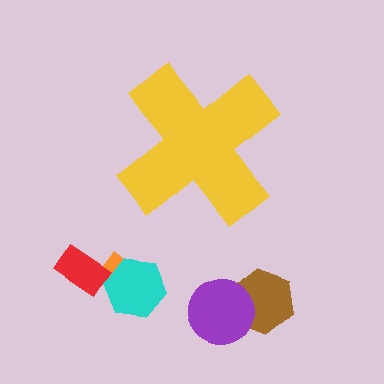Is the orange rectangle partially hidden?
No, the orange rectangle is fully visible.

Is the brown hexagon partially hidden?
No, the brown hexagon is fully visible.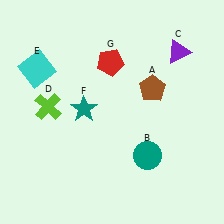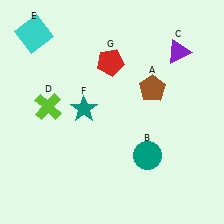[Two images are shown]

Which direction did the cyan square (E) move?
The cyan square (E) moved up.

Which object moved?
The cyan square (E) moved up.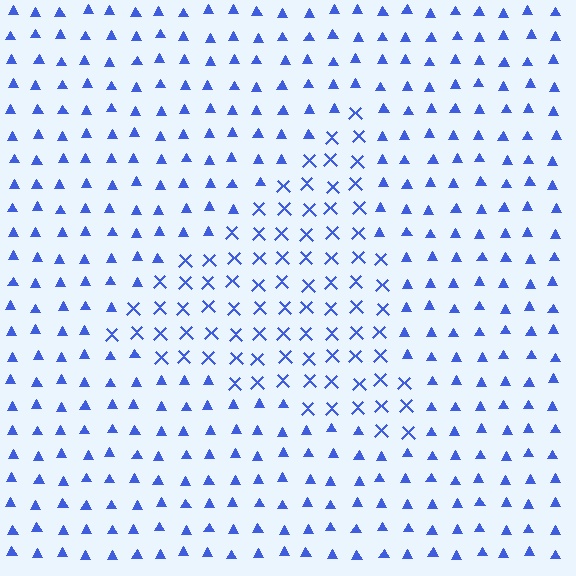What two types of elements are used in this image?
The image uses X marks inside the triangle region and triangles outside it.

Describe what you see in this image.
The image is filled with small blue elements arranged in a uniform grid. A triangle-shaped region contains X marks, while the surrounding area contains triangles. The boundary is defined purely by the change in element shape.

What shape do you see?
I see a triangle.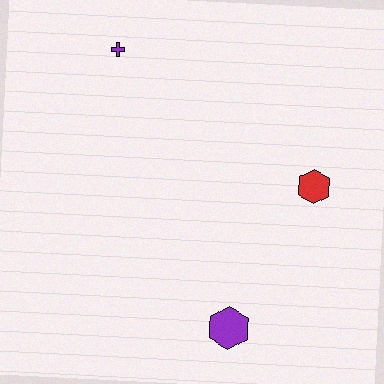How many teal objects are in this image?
There are no teal objects.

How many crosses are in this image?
There is 1 cross.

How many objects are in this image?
There are 3 objects.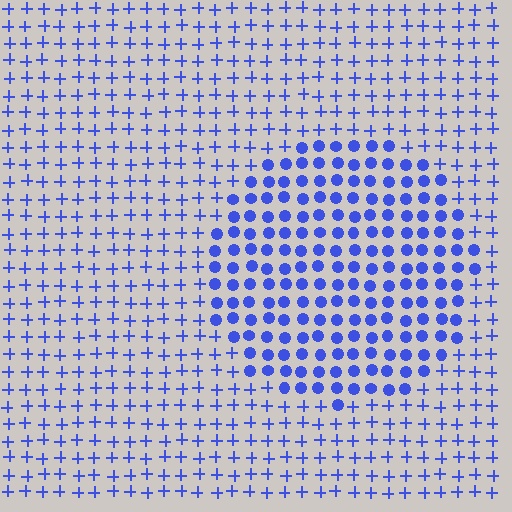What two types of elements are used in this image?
The image uses circles inside the circle region and plus signs outside it.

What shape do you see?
I see a circle.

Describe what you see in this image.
The image is filled with small blue elements arranged in a uniform grid. A circle-shaped region contains circles, while the surrounding area contains plus signs. The boundary is defined purely by the change in element shape.